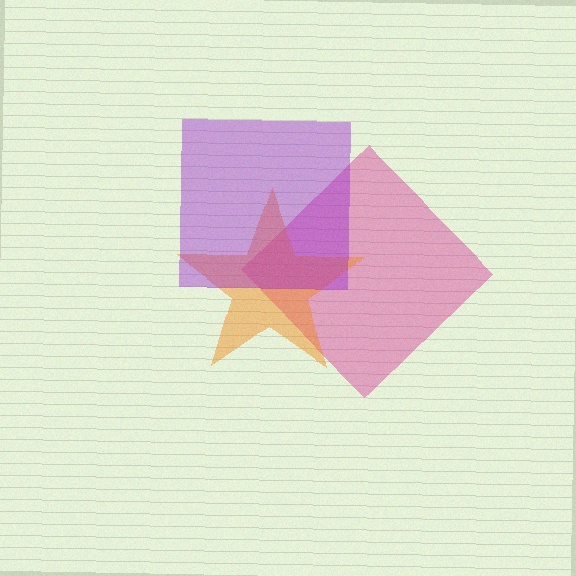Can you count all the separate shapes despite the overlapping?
Yes, there are 3 separate shapes.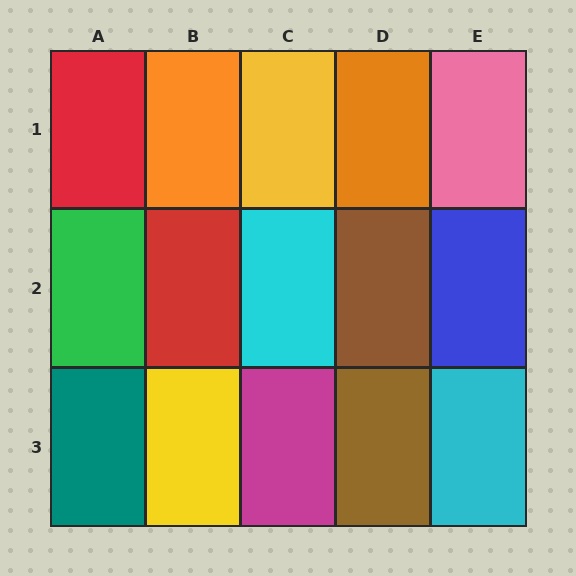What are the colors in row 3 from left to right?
Teal, yellow, magenta, brown, cyan.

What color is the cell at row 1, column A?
Red.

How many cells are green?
1 cell is green.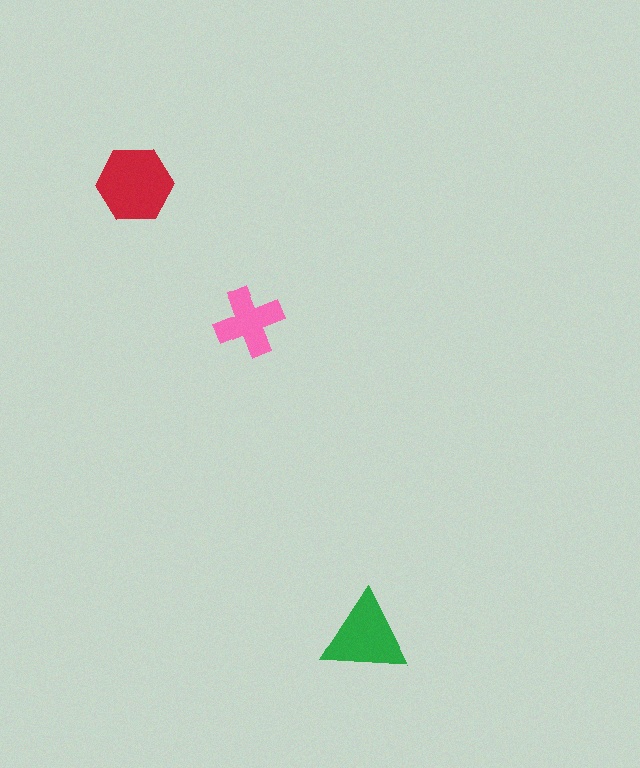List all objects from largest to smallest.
The red hexagon, the green triangle, the pink cross.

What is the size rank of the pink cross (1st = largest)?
3rd.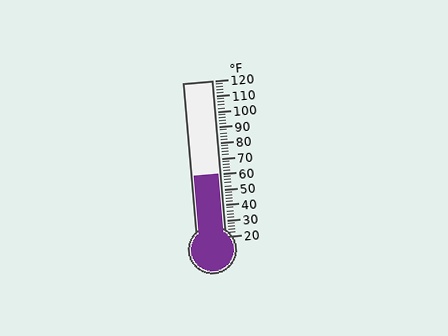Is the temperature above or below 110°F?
The temperature is below 110°F.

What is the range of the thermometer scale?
The thermometer scale ranges from 20°F to 120°F.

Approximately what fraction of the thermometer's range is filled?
The thermometer is filled to approximately 40% of its range.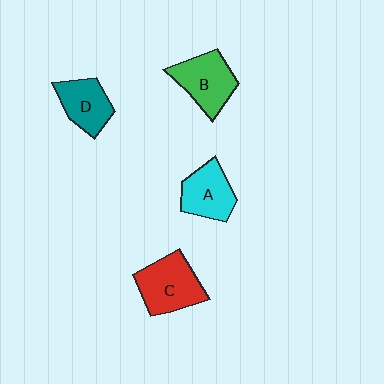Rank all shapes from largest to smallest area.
From largest to smallest: C (red), B (green), A (cyan), D (teal).